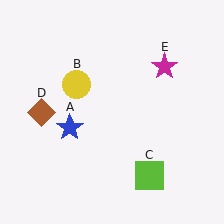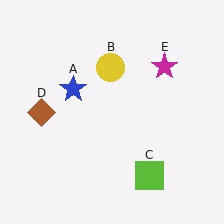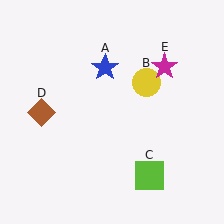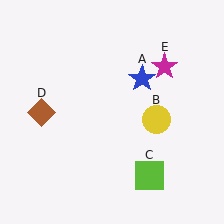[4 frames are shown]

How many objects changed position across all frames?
2 objects changed position: blue star (object A), yellow circle (object B).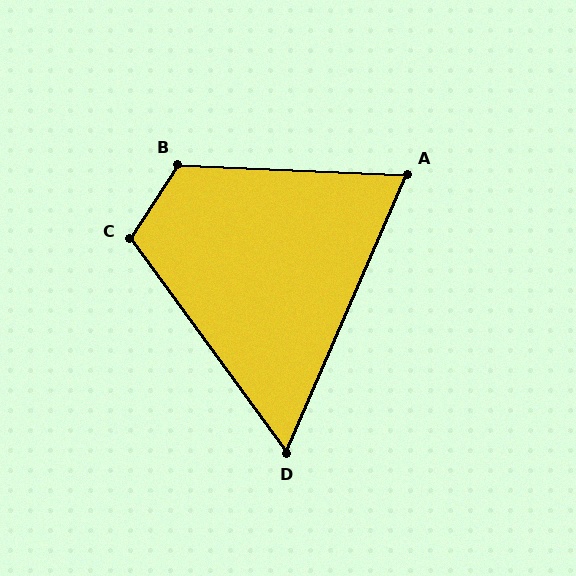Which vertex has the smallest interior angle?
D, at approximately 60 degrees.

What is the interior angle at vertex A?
Approximately 69 degrees (acute).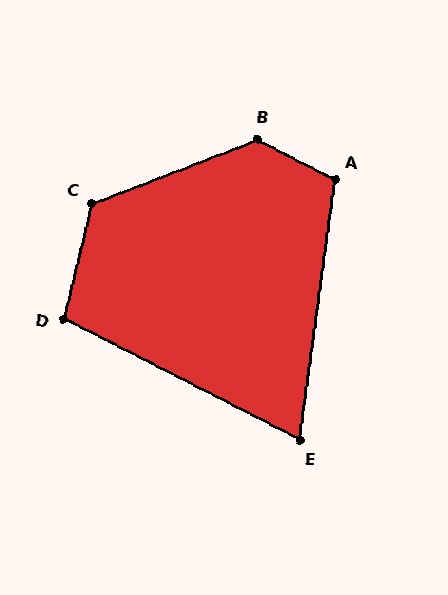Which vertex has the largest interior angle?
B, at approximately 131 degrees.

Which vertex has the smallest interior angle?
E, at approximately 71 degrees.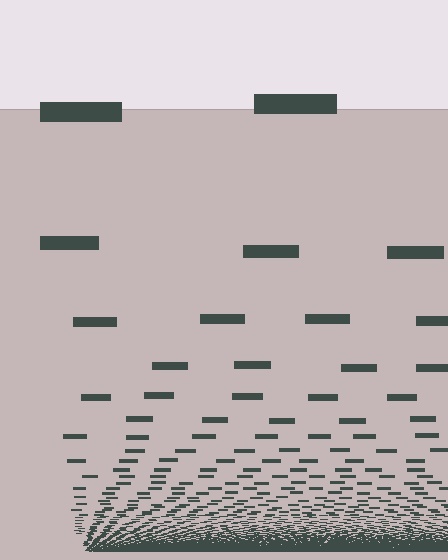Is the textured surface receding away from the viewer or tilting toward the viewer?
The surface appears to tilt toward the viewer. Texture elements get larger and sparser toward the top.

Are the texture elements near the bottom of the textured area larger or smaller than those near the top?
Smaller. The gradient is inverted — elements near the bottom are smaller and denser.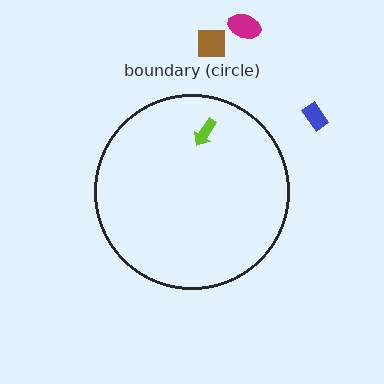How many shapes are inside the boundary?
1 inside, 3 outside.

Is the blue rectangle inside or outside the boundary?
Outside.